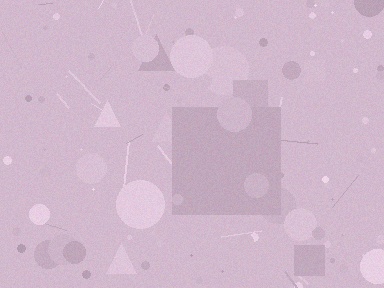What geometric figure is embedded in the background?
A square is embedded in the background.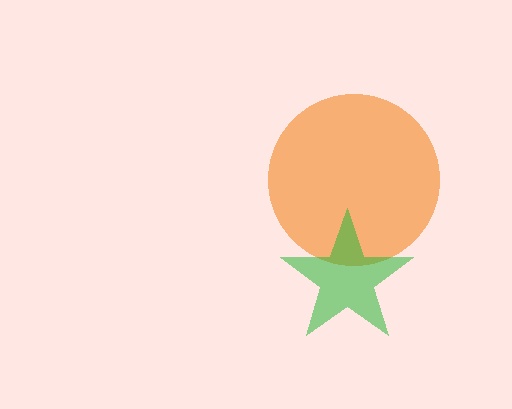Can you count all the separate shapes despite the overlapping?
Yes, there are 2 separate shapes.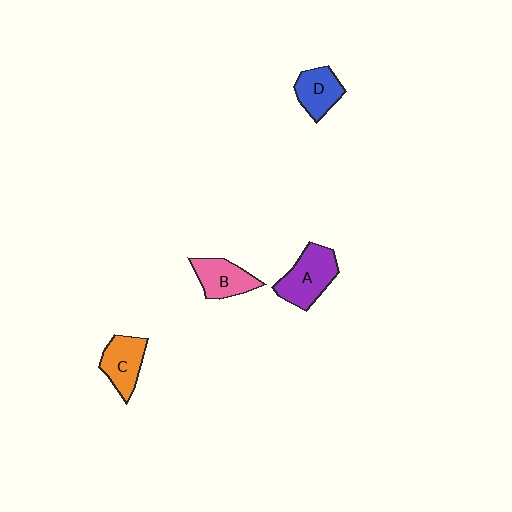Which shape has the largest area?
Shape A (purple).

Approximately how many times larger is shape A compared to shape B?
Approximately 1.3 times.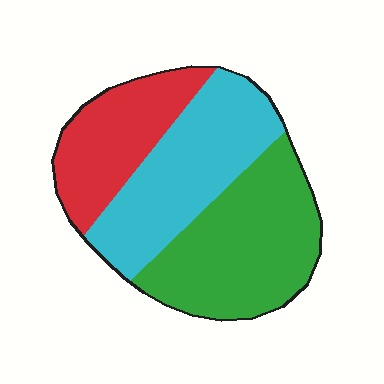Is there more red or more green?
Green.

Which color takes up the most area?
Green, at roughly 40%.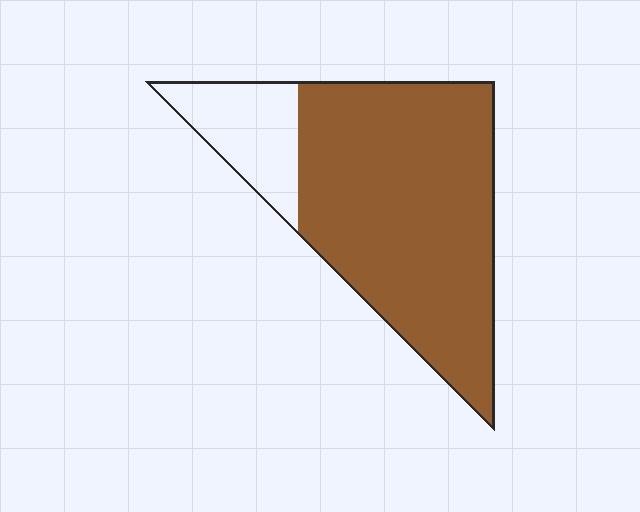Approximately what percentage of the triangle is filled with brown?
Approximately 80%.